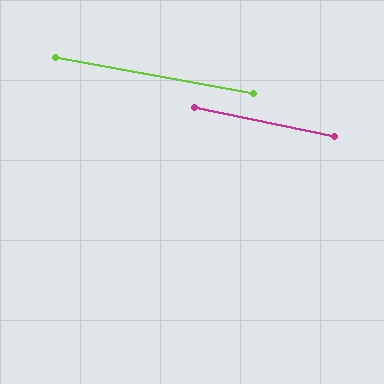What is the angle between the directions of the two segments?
Approximately 1 degree.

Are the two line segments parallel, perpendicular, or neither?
Parallel — their directions differ by only 1.4°.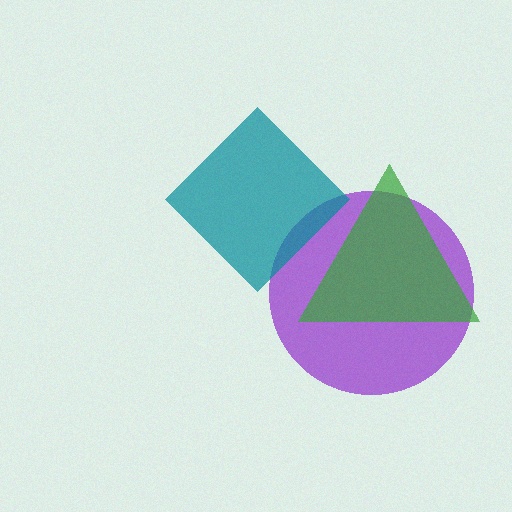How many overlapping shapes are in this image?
There are 3 overlapping shapes in the image.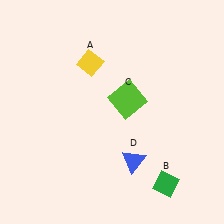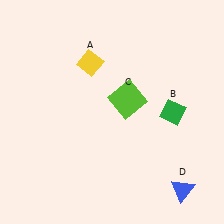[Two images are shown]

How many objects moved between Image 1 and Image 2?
2 objects moved between the two images.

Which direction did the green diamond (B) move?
The green diamond (B) moved up.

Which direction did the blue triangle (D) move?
The blue triangle (D) moved right.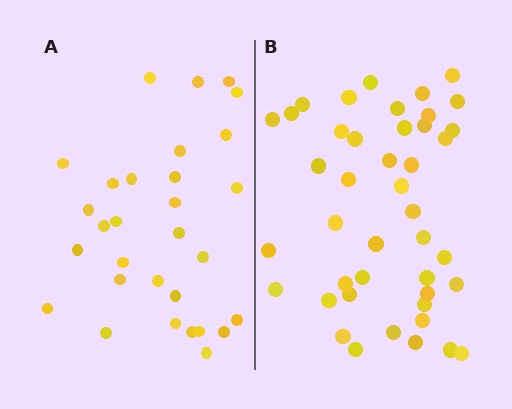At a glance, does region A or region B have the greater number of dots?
Region B (the right region) has more dots.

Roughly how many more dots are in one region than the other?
Region B has approximately 15 more dots than region A.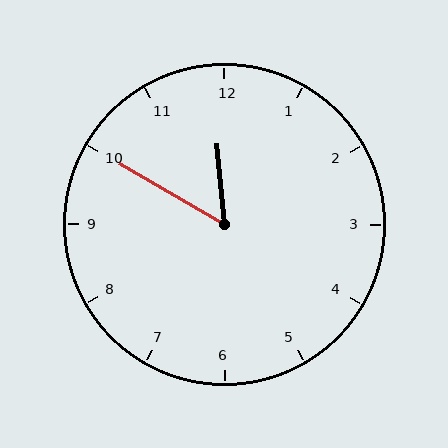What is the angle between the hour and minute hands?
Approximately 55 degrees.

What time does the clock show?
11:50.